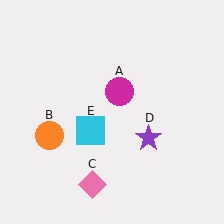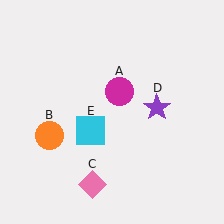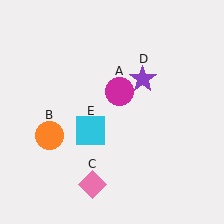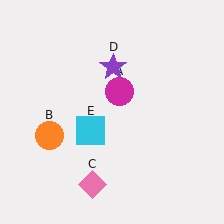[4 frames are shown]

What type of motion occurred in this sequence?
The purple star (object D) rotated counterclockwise around the center of the scene.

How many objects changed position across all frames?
1 object changed position: purple star (object D).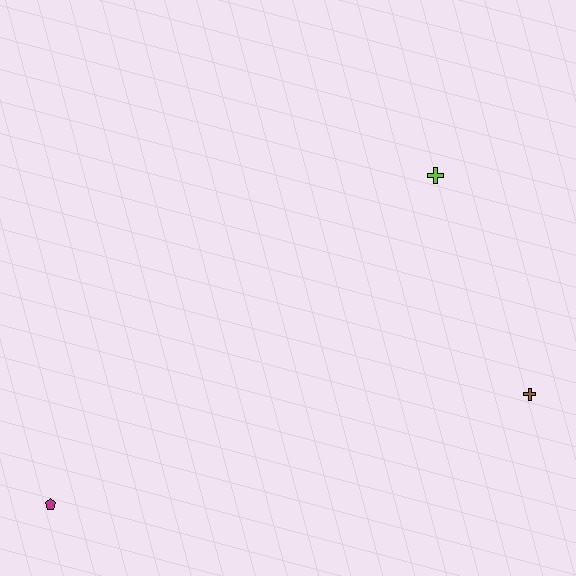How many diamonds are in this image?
There are no diamonds.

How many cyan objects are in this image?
There are no cyan objects.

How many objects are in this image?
There are 3 objects.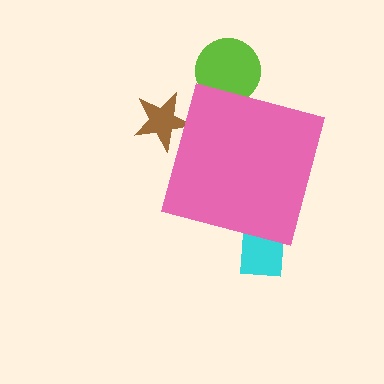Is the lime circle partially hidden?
Yes, the lime circle is partially hidden behind the pink square.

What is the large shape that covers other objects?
A pink square.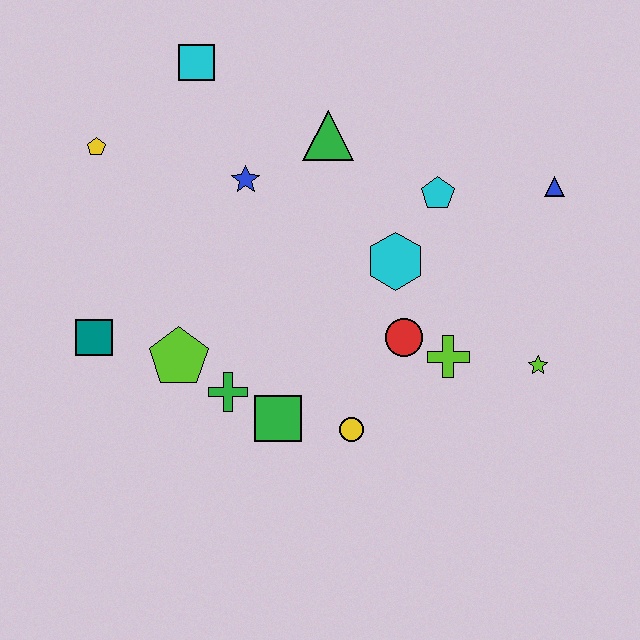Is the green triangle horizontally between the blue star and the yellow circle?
Yes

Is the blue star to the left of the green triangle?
Yes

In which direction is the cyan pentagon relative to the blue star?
The cyan pentagon is to the right of the blue star.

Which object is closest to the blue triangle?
The cyan pentagon is closest to the blue triangle.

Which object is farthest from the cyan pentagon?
The teal square is farthest from the cyan pentagon.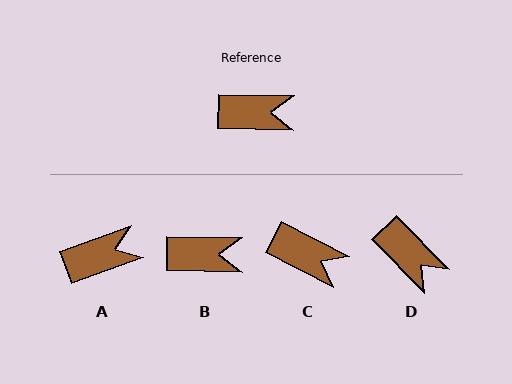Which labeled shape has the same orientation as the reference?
B.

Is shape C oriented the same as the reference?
No, it is off by about 26 degrees.